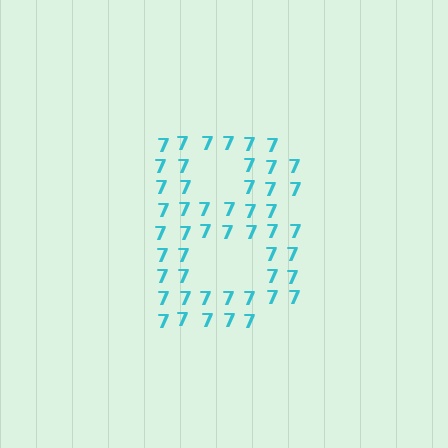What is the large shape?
The large shape is the letter B.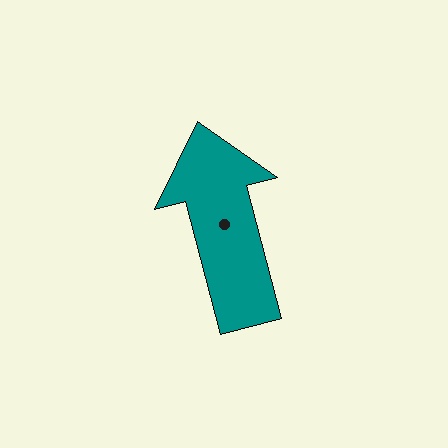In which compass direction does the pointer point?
North.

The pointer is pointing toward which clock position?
Roughly 12 o'clock.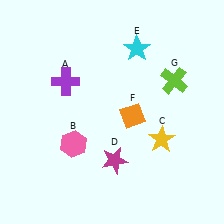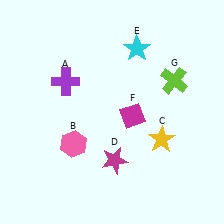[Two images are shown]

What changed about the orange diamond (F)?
In Image 1, F is orange. In Image 2, it changed to magenta.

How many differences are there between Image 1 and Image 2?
There is 1 difference between the two images.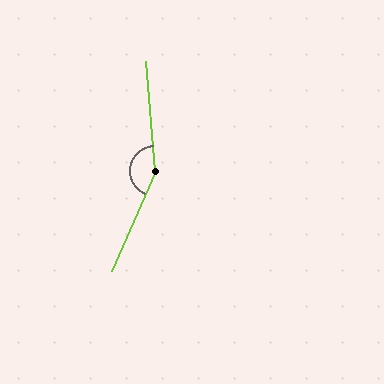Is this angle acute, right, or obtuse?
It is obtuse.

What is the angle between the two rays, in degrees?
Approximately 152 degrees.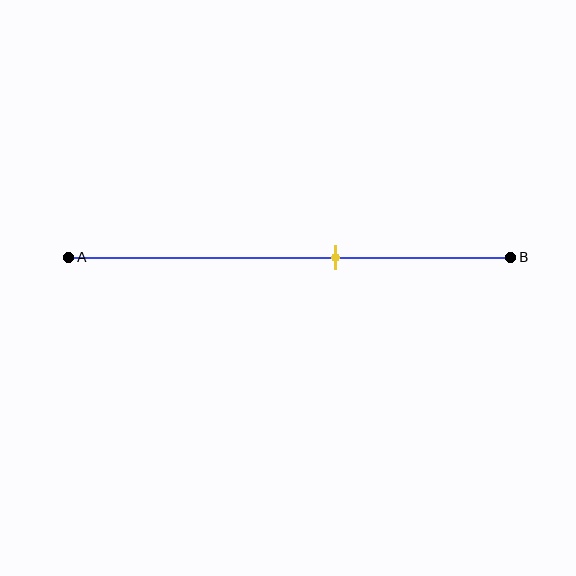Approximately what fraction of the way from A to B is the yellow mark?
The yellow mark is approximately 60% of the way from A to B.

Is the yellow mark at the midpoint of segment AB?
No, the mark is at about 60% from A, not at the 50% midpoint.